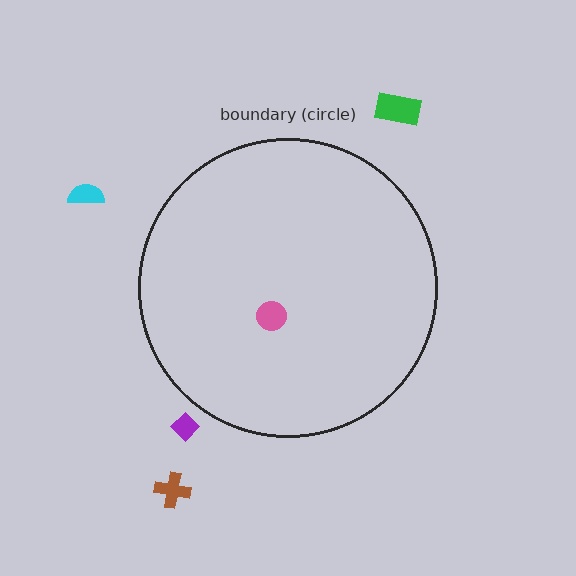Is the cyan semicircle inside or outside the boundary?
Outside.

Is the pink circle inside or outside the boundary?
Inside.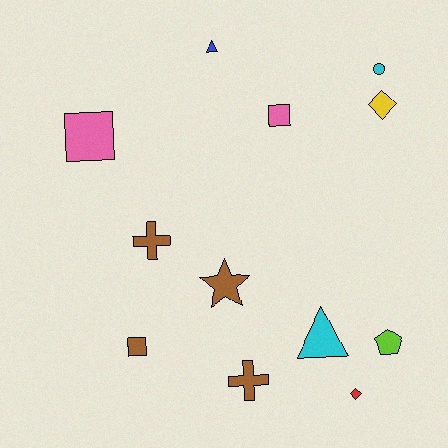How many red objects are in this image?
There is 1 red object.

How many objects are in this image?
There are 12 objects.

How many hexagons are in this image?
There are no hexagons.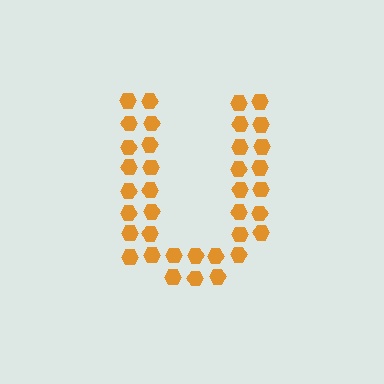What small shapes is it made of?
It is made of small hexagons.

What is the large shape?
The large shape is the letter U.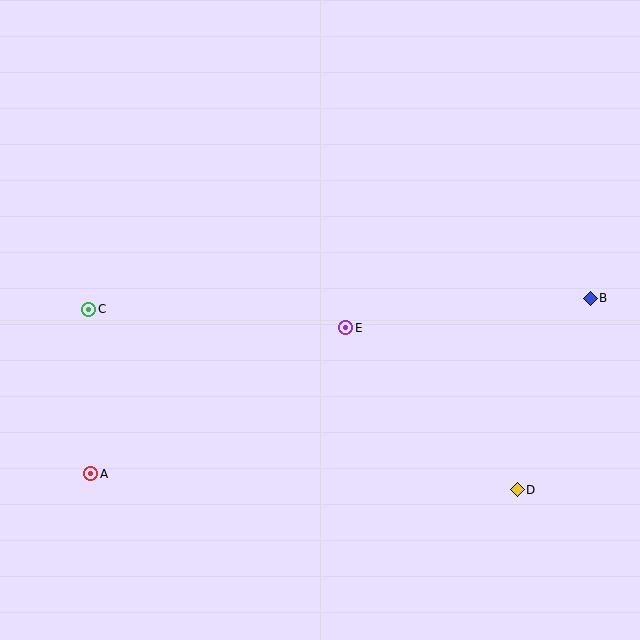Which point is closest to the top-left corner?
Point C is closest to the top-left corner.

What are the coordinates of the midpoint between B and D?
The midpoint between B and D is at (554, 394).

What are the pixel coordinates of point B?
Point B is at (590, 298).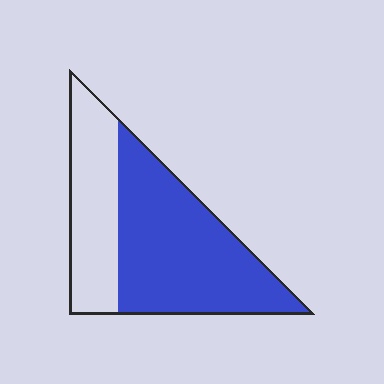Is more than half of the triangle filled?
Yes.